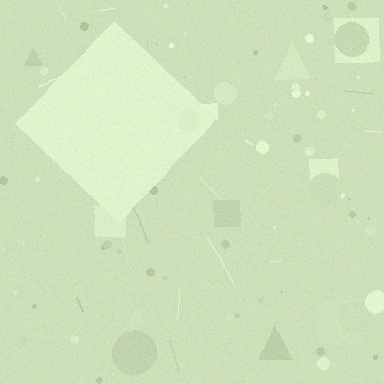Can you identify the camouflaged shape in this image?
The camouflaged shape is a diamond.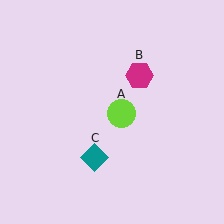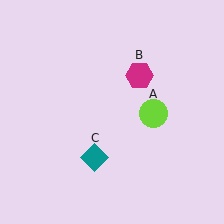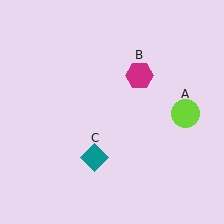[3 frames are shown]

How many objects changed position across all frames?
1 object changed position: lime circle (object A).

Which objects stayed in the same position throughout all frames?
Magenta hexagon (object B) and teal diamond (object C) remained stationary.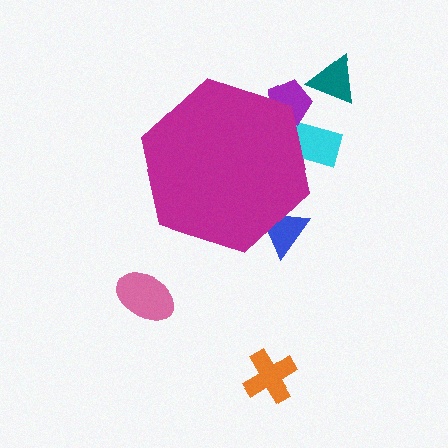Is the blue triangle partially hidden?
Yes, the blue triangle is partially hidden behind the magenta hexagon.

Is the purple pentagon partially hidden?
Yes, the purple pentagon is partially hidden behind the magenta hexagon.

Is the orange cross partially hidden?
No, the orange cross is fully visible.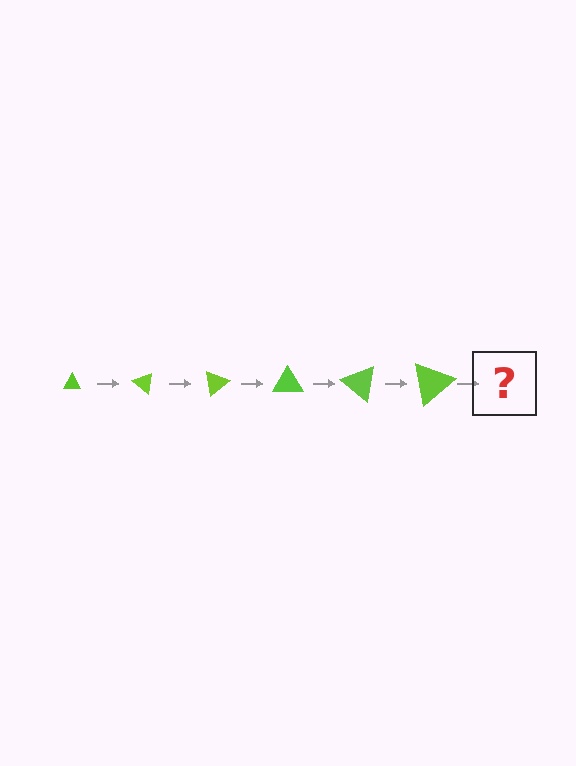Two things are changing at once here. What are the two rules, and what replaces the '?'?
The two rules are that the triangle grows larger each step and it rotates 40 degrees each step. The '?' should be a triangle, larger than the previous one and rotated 240 degrees from the start.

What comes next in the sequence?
The next element should be a triangle, larger than the previous one and rotated 240 degrees from the start.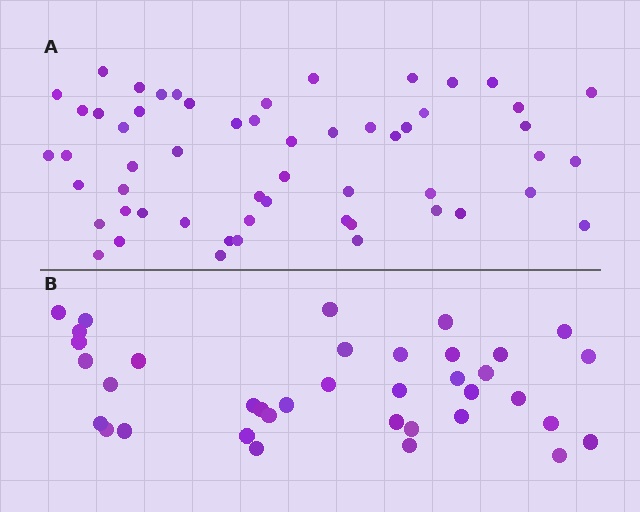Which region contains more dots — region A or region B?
Region A (the top region) has more dots.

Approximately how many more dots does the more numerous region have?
Region A has approximately 20 more dots than region B.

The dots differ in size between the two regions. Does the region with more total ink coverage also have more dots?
No. Region B has more total ink coverage because its dots are larger, but region A actually contains more individual dots. Total area can be misleading — the number of items is what matters here.